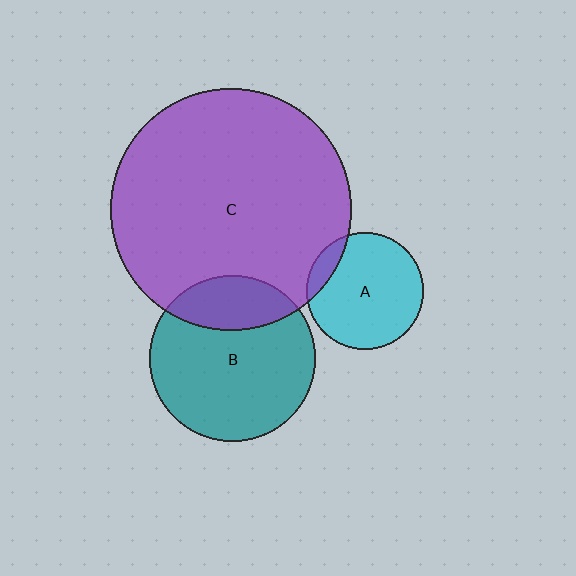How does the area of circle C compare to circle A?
Approximately 4.3 times.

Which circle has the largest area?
Circle C (purple).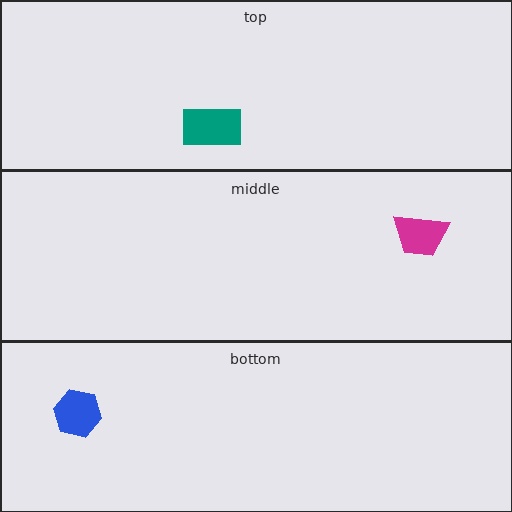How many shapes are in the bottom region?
1.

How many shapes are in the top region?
1.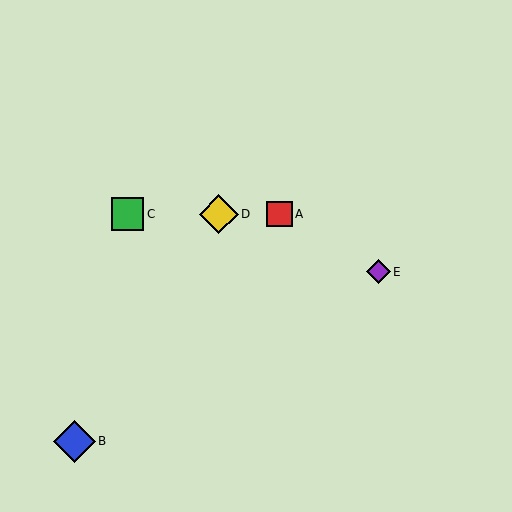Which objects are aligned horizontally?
Objects A, C, D are aligned horizontally.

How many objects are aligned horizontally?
3 objects (A, C, D) are aligned horizontally.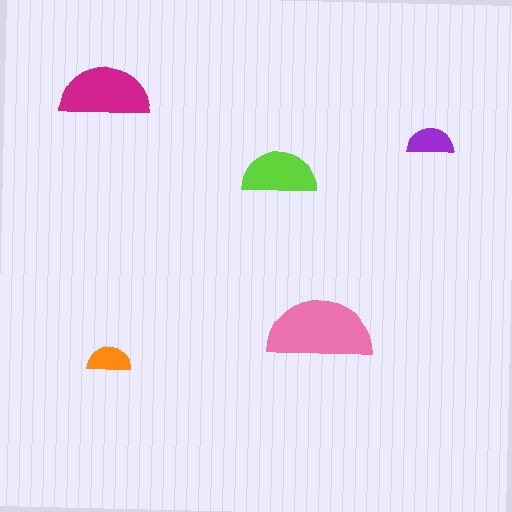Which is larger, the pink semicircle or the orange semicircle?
The pink one.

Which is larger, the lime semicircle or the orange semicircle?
The lime one.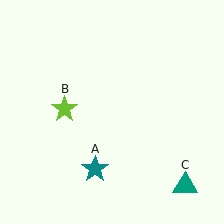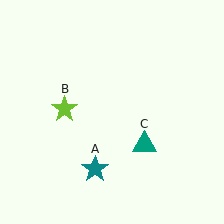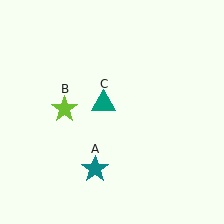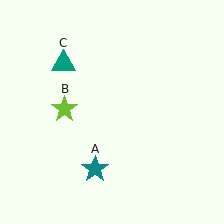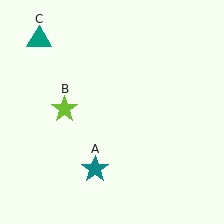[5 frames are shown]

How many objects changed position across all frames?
1 object changed position: teal triangle (object C).